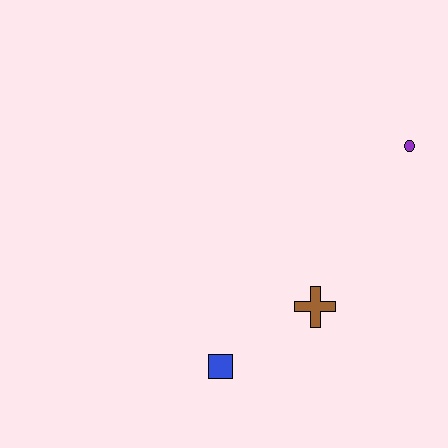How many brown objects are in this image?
There is 1 brown object.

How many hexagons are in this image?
There are no hexagons.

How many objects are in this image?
There are 3 objects.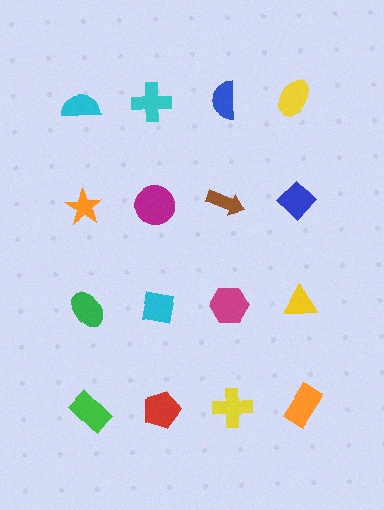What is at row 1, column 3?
A blue semicircle.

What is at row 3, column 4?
A yellow triangle.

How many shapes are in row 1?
4 shapes.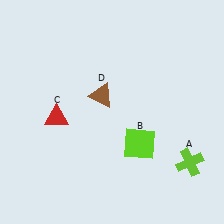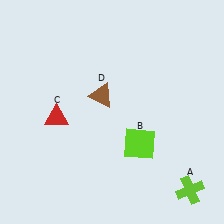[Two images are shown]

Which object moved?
The lime cross (A) moved down.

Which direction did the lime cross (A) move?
The lime cross (A) moved down.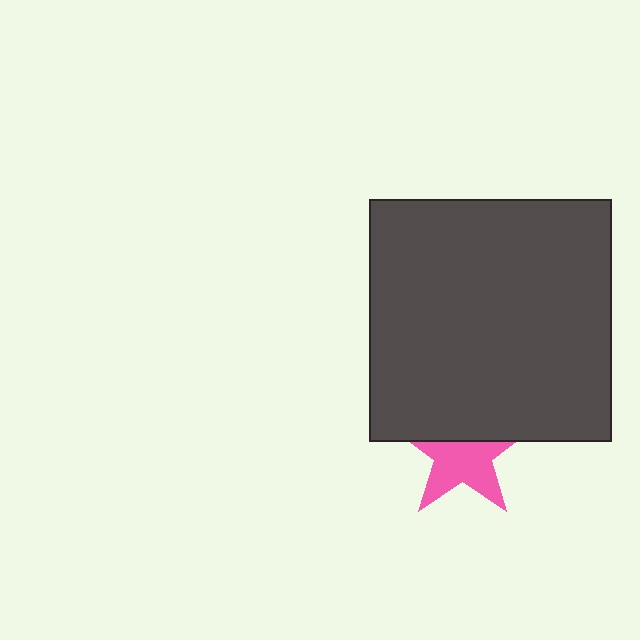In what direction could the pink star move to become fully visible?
The pink star could move down. That would shift it out from behind the dark gray square entirely.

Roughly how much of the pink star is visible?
About half of it is visible (roughly 60%).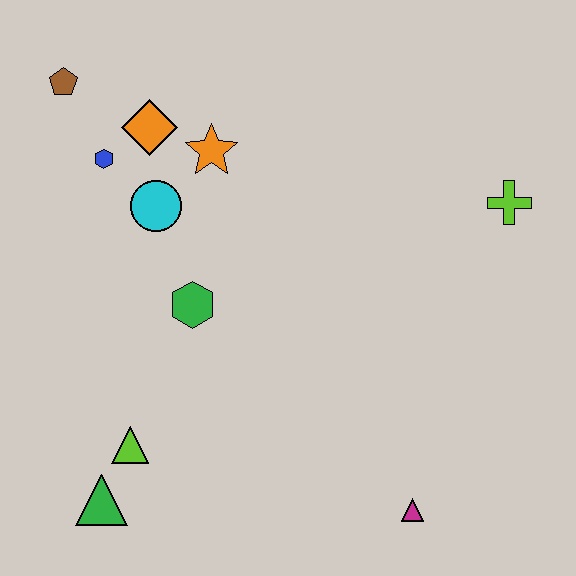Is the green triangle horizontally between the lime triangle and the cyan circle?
No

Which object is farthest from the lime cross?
The green triangle is farthest from the lime cross.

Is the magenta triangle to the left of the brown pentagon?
No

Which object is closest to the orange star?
The orange diamond is closest to the orange star.